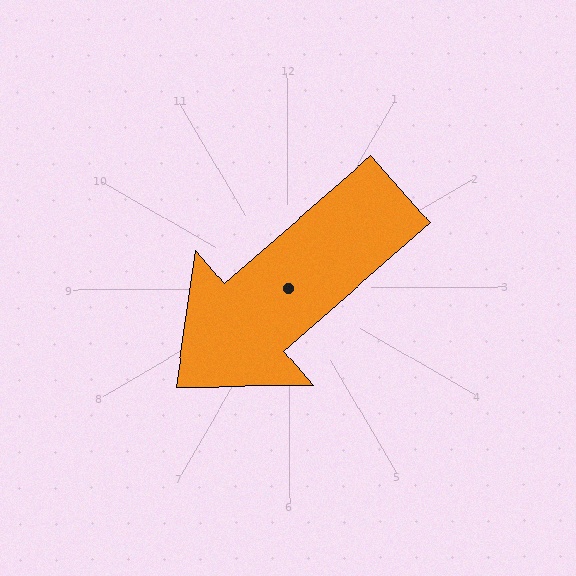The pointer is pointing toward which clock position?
Roughly 8 o'clock.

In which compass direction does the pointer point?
Southwest.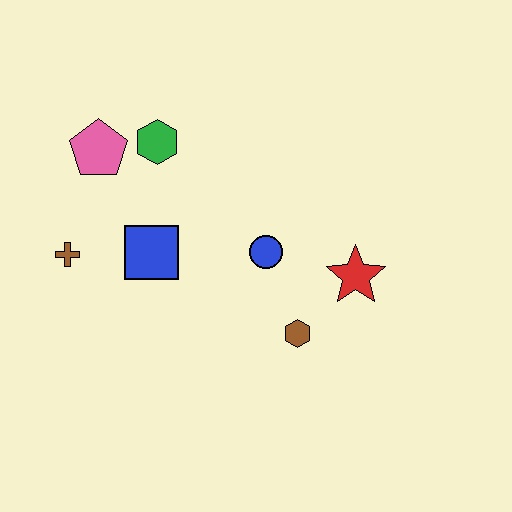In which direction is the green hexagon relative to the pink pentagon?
The green hexagon is to the right of the pink pentagon.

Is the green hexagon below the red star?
No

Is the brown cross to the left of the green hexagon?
Yes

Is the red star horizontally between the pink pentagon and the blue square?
No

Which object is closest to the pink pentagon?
The green hexagon is closest to the pink pentagon.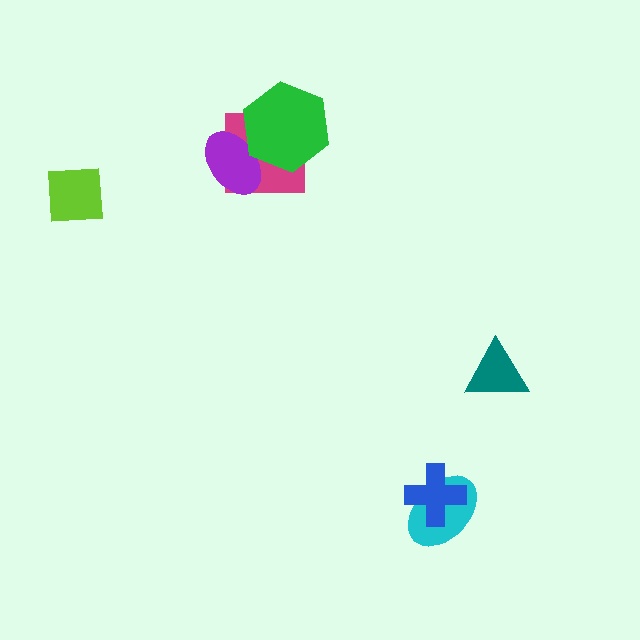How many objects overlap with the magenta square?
2 objects overlap with the magenta square.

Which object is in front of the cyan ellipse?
The blue cross is in front of the cyan ellipse.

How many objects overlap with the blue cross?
1 object overlaps with the blue cross.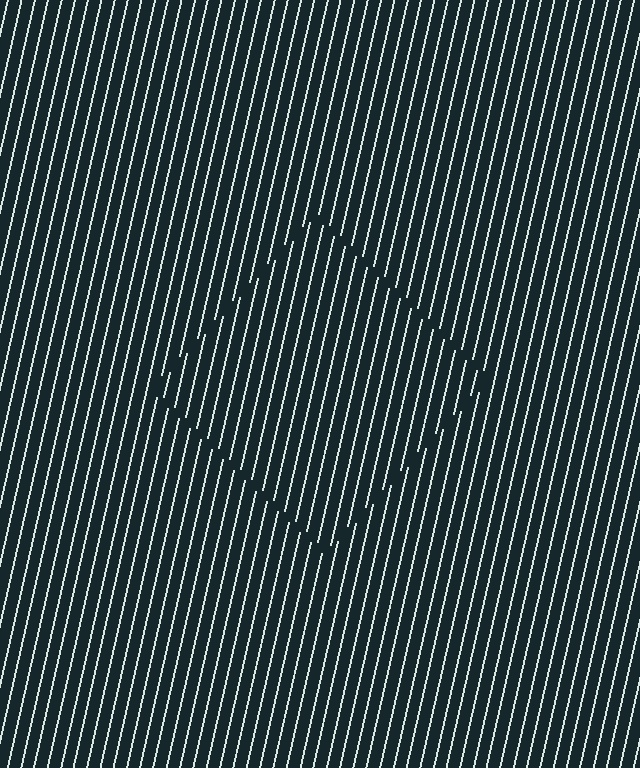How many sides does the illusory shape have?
4 sides — the line-ends trace a square.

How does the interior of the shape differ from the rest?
The interior of the shape contains the same grating, shifted by half a period — the contour is defined by the phase discontinuity where line-ends from the inner and outer gratings abut.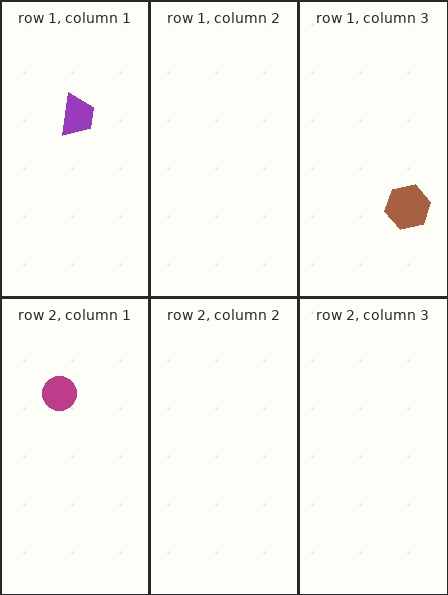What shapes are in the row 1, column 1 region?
The purple trapezoid.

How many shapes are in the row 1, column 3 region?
1.